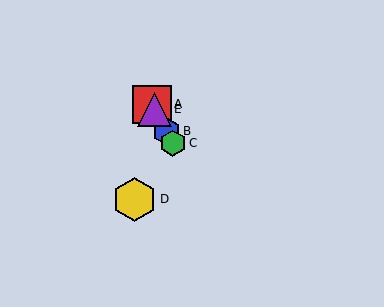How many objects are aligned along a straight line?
4 objects (A, B, C, E) are aligned along a straight line.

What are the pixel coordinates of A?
Object A is at (152, 104).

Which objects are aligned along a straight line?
Objects A, B, C, E are aligned along a straight line.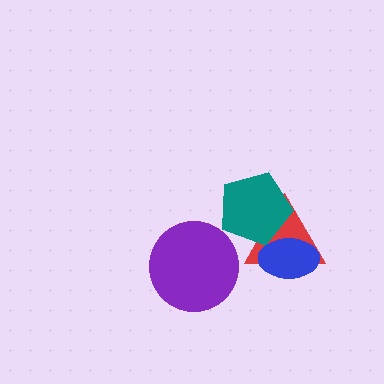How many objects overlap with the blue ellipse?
2 objects overlap with the blue ellipse.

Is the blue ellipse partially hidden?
No, no other shape covers it.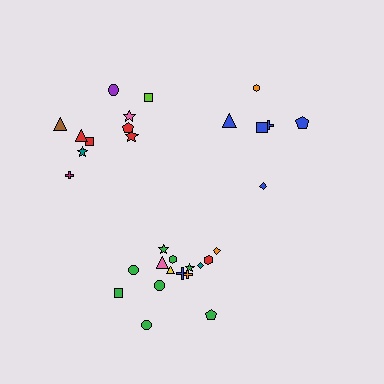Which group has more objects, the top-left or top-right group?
The top-left group.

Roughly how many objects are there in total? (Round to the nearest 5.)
Roughly 30 objects in total.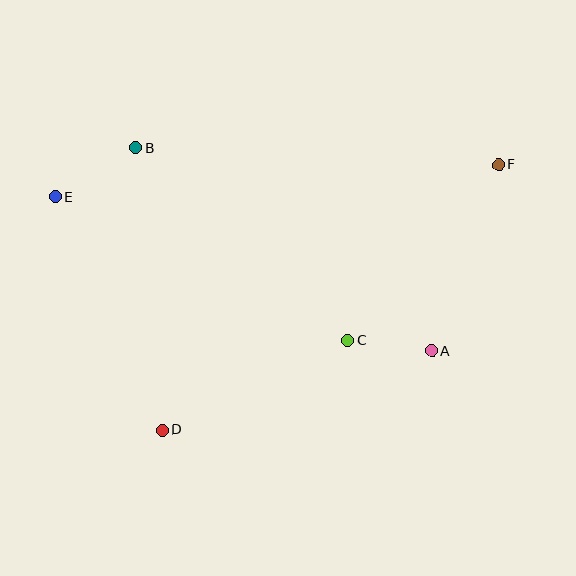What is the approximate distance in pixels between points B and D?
The distance between B and D is approximately 283 pixels.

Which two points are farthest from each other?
Points E and F are farthest from each other.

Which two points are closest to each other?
Points A and C are closest to each other.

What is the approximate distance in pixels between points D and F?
The distance between D and F is approximately 428 pixels.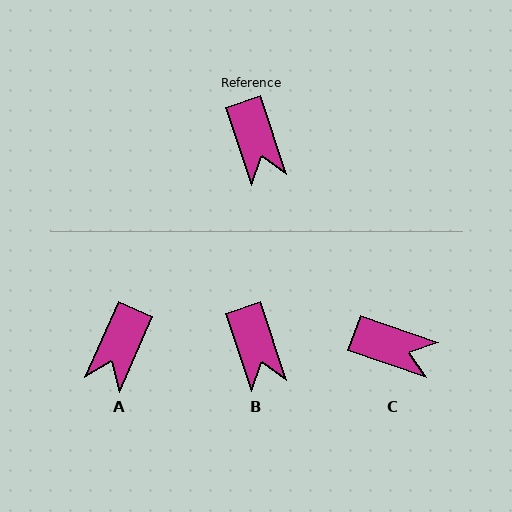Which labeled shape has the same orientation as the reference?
B.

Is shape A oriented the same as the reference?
No, it is off by about 42 degrees.